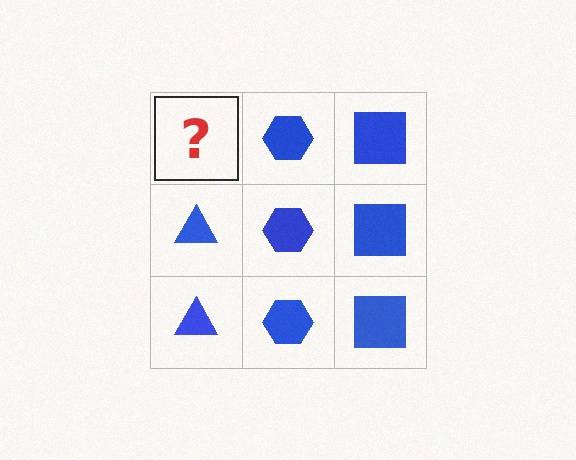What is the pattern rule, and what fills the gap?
The rule is that each column has a consistent shape. The gap should be filled with a blue triangle.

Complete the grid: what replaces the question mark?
The question mark should be replaced with a blue triangle.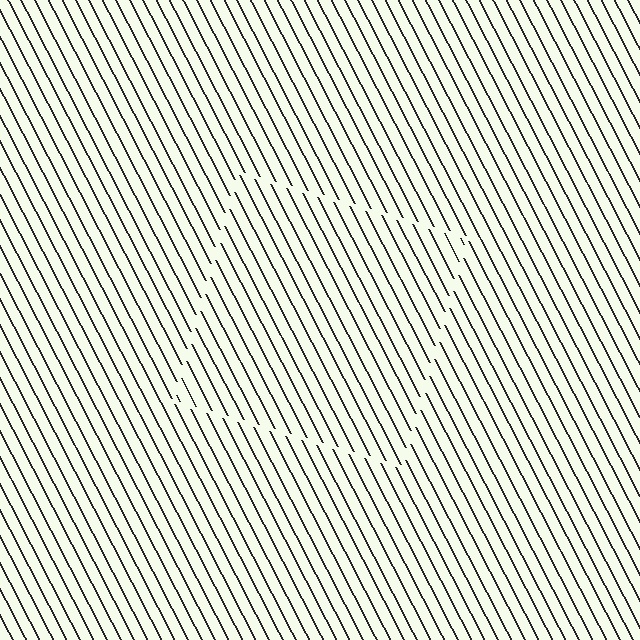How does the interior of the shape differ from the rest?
The interior of the shape contains the same grating, shifted by half a period — the contour is defined by the phase discontinuity where line-ends from the inner and outer gratings abut.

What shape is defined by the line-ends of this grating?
An illusory square. The interior of the shape contains the same grating, shifted by half a period — the contour is defined by the phase discontinuity where line-ends from the inner and outer gratings abut.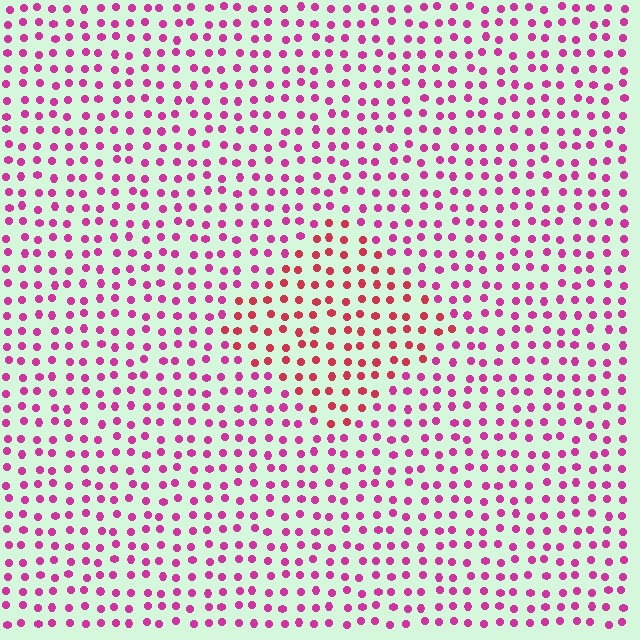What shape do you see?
I see a diamond.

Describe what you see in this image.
The image is filled with small magenta elements in a uniform arrangement. A diamond-shaped region is visible where the elements are tinted to a slightly different hue, forming a subtle color boundary.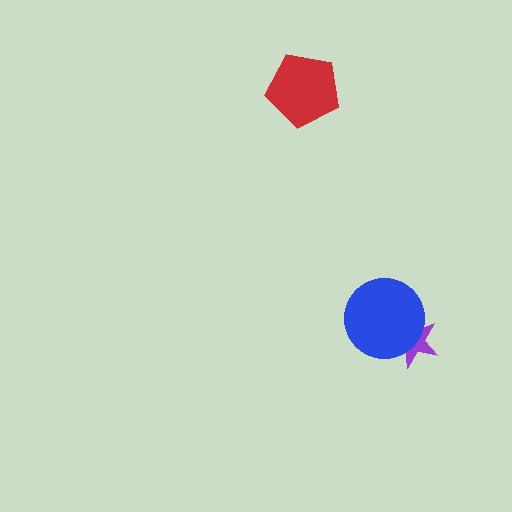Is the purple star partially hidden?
Yes, it is partially covered by another shape.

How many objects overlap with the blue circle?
1 object overlaps with the blue circle.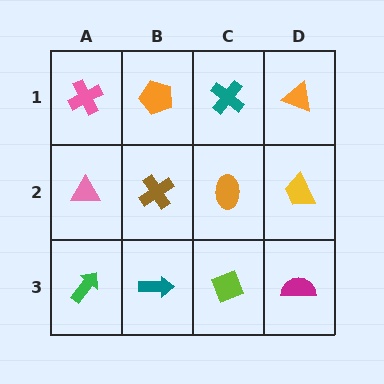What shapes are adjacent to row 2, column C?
A teal cross (row 1, column C), a lime diamond (row 3, column C), a brown cross (row 2, column B), a yellow trapezoid (row 2, column D).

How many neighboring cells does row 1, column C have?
3.